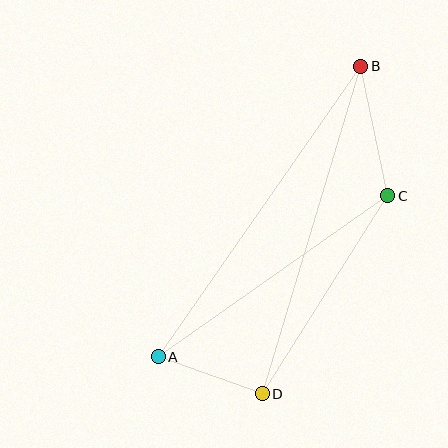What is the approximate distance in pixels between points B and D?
The distance between B and D is approximately 342 pixels.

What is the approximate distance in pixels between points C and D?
The distance between C and D is approximately 234 pixels.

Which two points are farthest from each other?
Points A and B are farthest from each other.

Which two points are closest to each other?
Points A and D are closest to each other.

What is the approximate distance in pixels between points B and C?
The distance between B and C is approximately 132 pixels.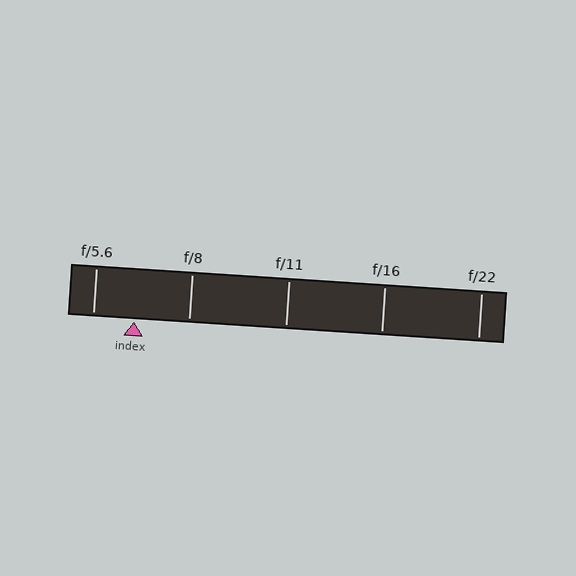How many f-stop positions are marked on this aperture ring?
There are 5 f-stop positions marked.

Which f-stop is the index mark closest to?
The index mark is closest to f/5.6.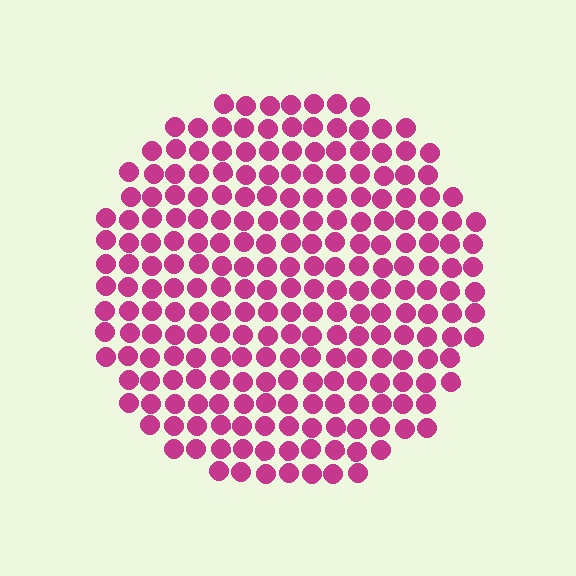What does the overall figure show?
The overall figure shows a circle.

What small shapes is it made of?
It is made of small circles.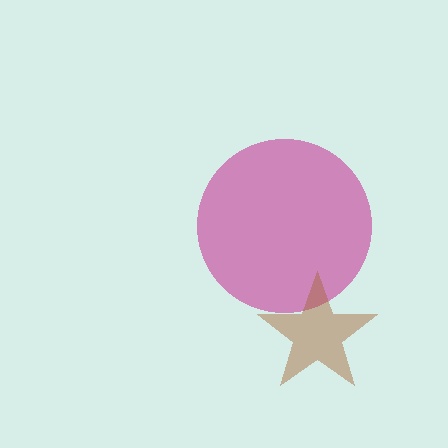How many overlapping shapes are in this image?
There are 2 overlapping shapes in the image.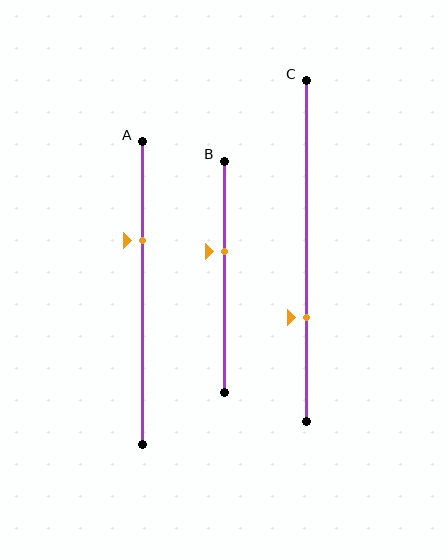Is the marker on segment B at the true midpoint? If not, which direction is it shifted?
No, the marker on segment B is shifted upward by about 11% of the segment length.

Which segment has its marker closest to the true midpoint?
Segment B has its marker closest to the true midpoint.